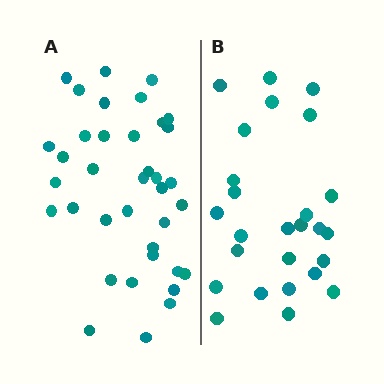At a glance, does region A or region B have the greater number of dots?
Region A (the left region) has more dots.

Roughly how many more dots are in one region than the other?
Region A has roughly 12 or so more dots than region B.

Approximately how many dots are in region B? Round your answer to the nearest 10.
About 30 dots. (The exact count is 26, which rounds to 30.)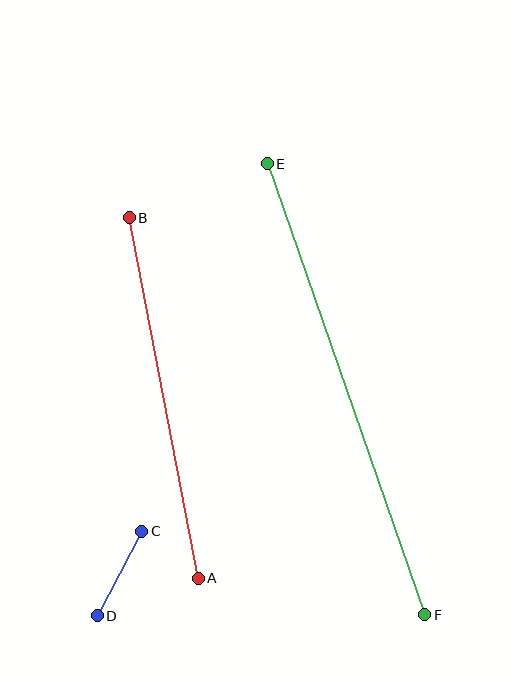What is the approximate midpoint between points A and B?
The midpoint is at approximately (164, 398) pixels.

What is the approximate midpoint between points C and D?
The midpoint is at approximately (119, 573) pixels.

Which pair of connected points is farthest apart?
Points E and F are farthest apart.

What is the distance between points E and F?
The distance is approximately 477 pixels.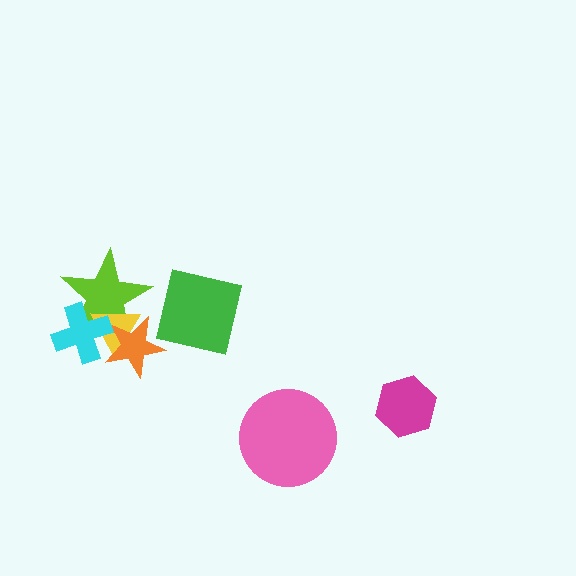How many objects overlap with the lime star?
3 objects overlap with the lime star.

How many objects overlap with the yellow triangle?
3 objects overlap with the yellow triangle.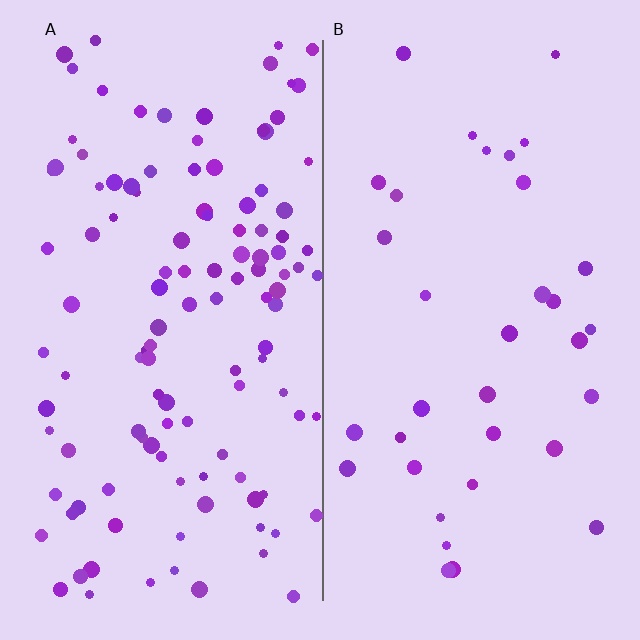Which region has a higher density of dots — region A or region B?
A (the left).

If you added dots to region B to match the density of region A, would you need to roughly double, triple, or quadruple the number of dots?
Approximately triple.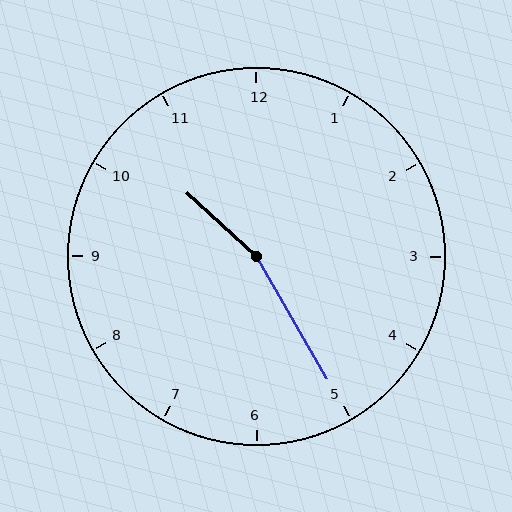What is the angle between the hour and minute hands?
Approximately 162 degrees.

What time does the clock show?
10:25.